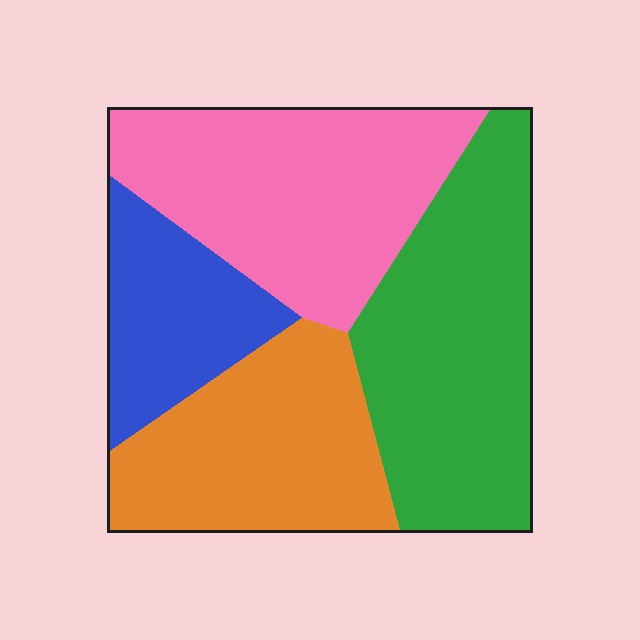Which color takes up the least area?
Blue, at roughly 15%.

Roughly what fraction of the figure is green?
Green takes up about one third (1/3) of the figure.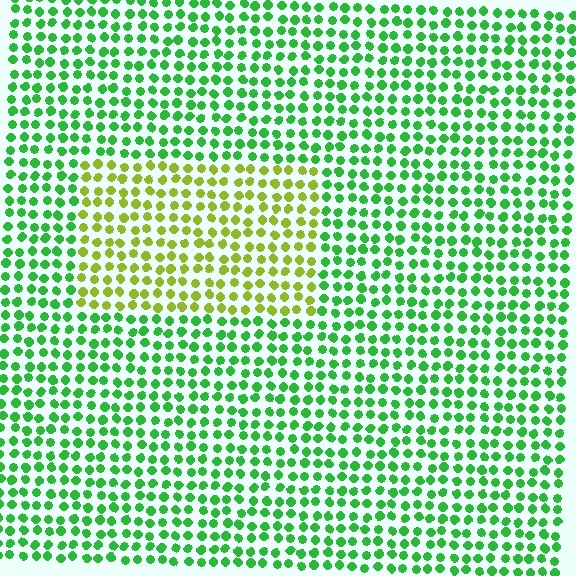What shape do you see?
I see a rectangle.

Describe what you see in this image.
The image is filled with small green elements in a uniform arrangement. A rectangle-shaped region is visible where the elements are tinted to a slightly different hue, forming a subtle color boundary.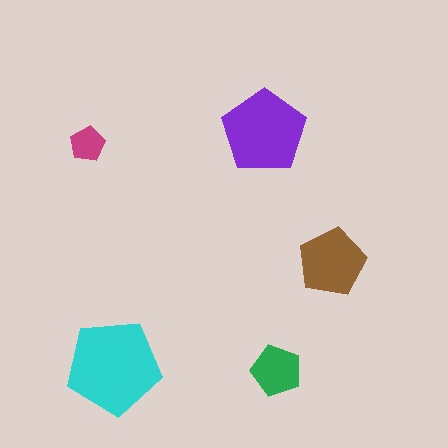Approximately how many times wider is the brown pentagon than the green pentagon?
About 1.5 times wider.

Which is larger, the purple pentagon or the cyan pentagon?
The cyan one.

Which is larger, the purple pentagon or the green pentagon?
The purple one.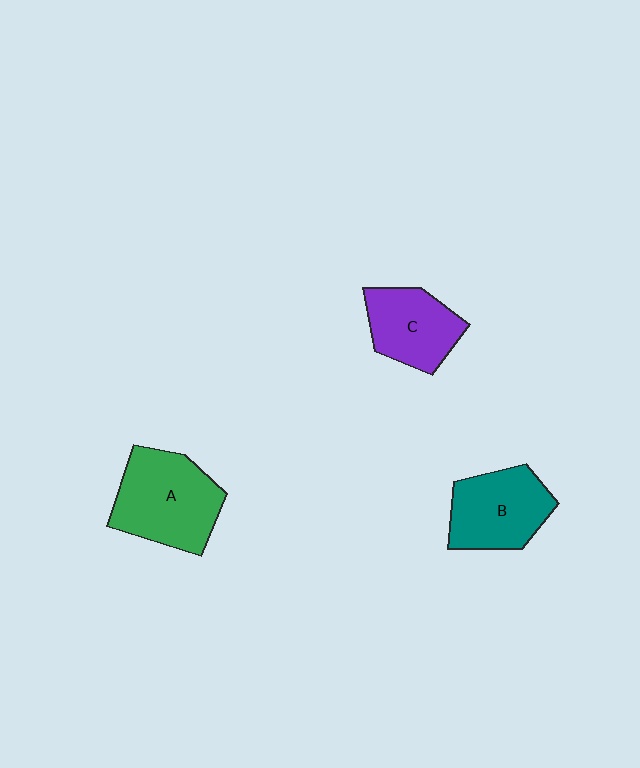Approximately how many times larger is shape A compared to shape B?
Approximately 1.2 times.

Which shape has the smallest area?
Shape C (purple).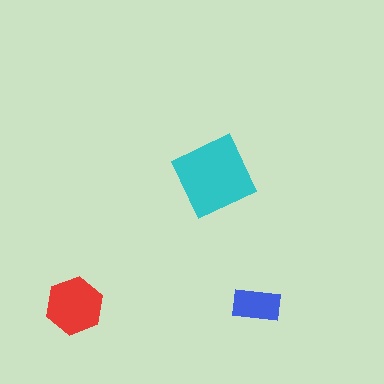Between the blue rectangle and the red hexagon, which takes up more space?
The red hexagon.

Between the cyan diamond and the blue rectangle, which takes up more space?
The cyan diamond.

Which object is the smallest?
The blue rectangle.